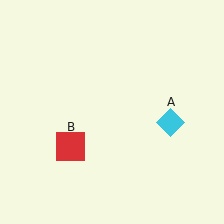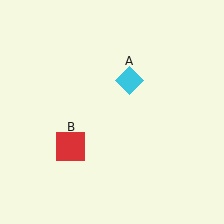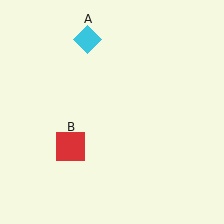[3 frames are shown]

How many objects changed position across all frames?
1 object changed position: cyan diamond (object A).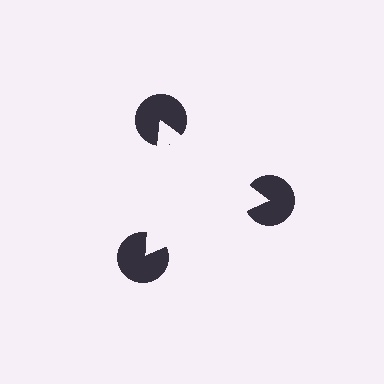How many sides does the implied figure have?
3 sides.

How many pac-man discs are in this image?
There are 3 — one at each vertex of the illusory triangle.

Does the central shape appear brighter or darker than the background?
It typically appears slightly brighter than the background, even though no actual brightness change is drawn.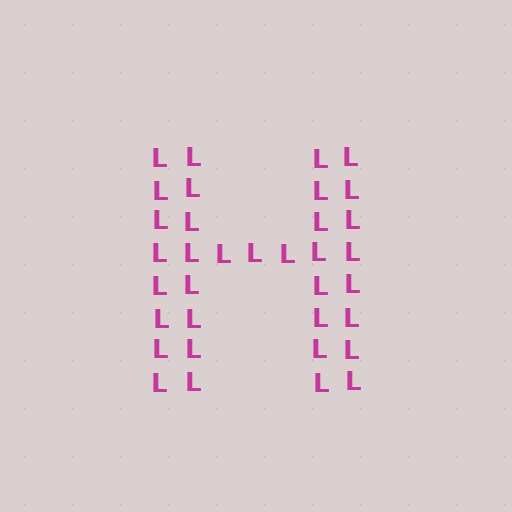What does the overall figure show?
The overall figure shows the letter H.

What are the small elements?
The small elements are letter L's.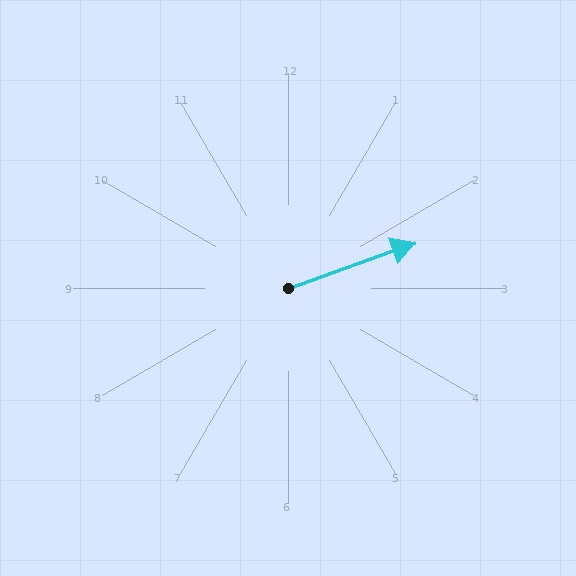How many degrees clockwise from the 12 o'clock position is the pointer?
Approximately 70 degrees.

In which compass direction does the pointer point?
East.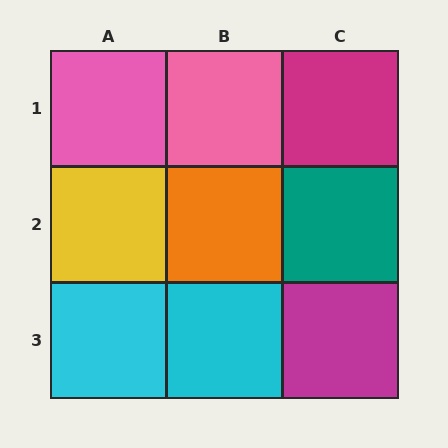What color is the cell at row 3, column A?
Cyan.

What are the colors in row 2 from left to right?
Yellow, orange, teal.